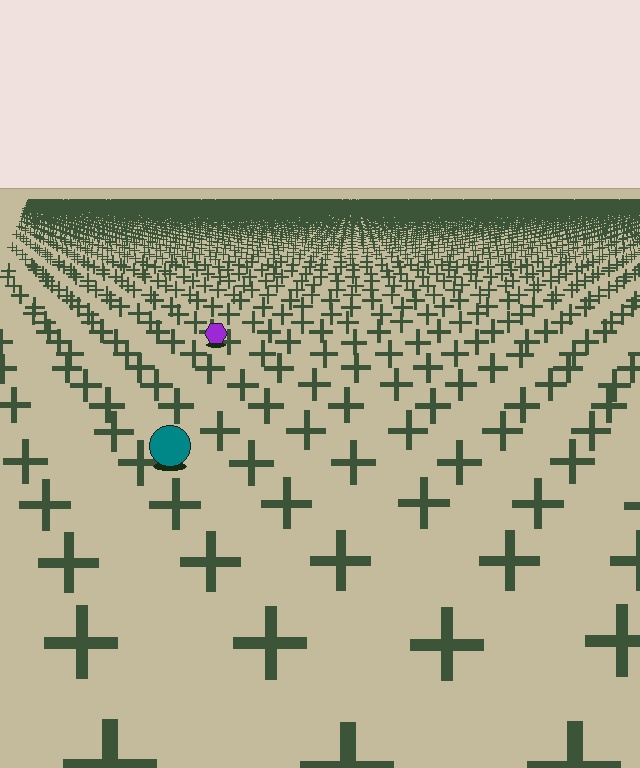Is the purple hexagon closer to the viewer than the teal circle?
No. The teal circle is closer — you can tell from the texture gradient: the ground texture is coarser near it.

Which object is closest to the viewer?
The teal circle is closest. The texture marks near it are larger and more spread out.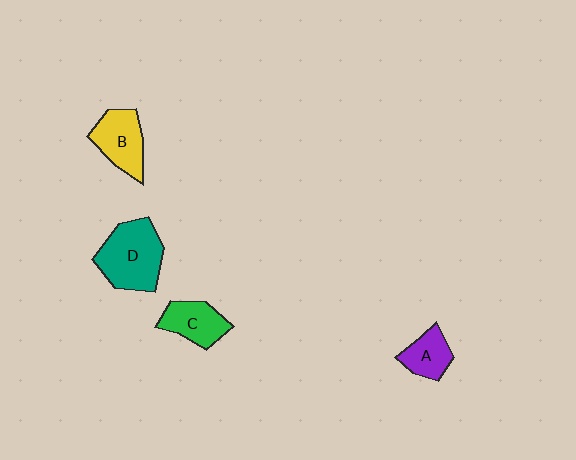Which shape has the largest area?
Shape D (teal).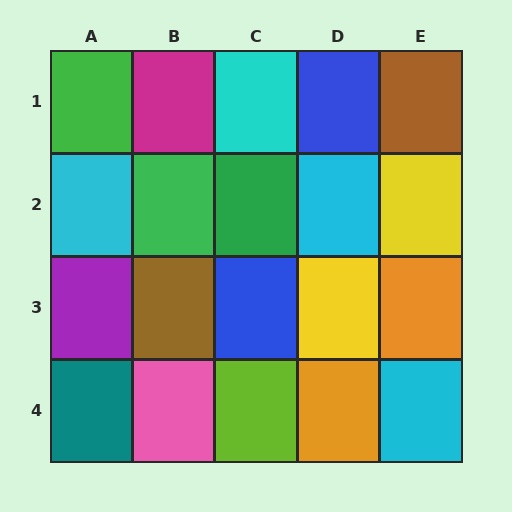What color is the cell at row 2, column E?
Yellow.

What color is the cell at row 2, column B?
Green.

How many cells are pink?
1 cell is pink.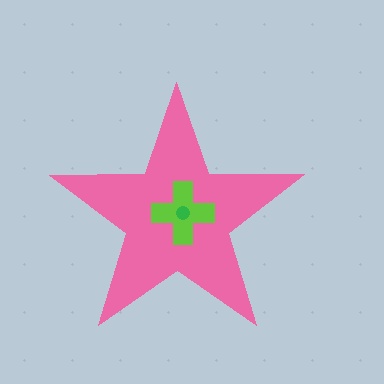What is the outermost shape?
The pink star.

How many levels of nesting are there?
3.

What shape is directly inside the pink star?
The lime cross.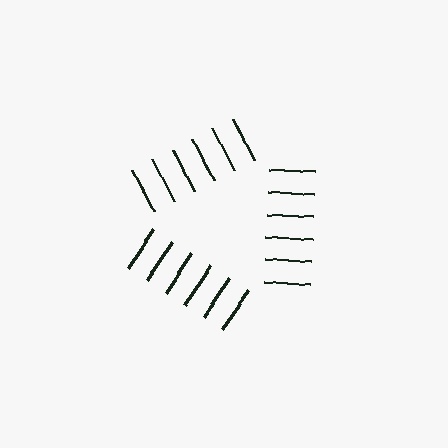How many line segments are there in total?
18 — 6 along each of the 3 edges.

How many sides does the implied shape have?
3 sides — the line-ends trace a triangle.